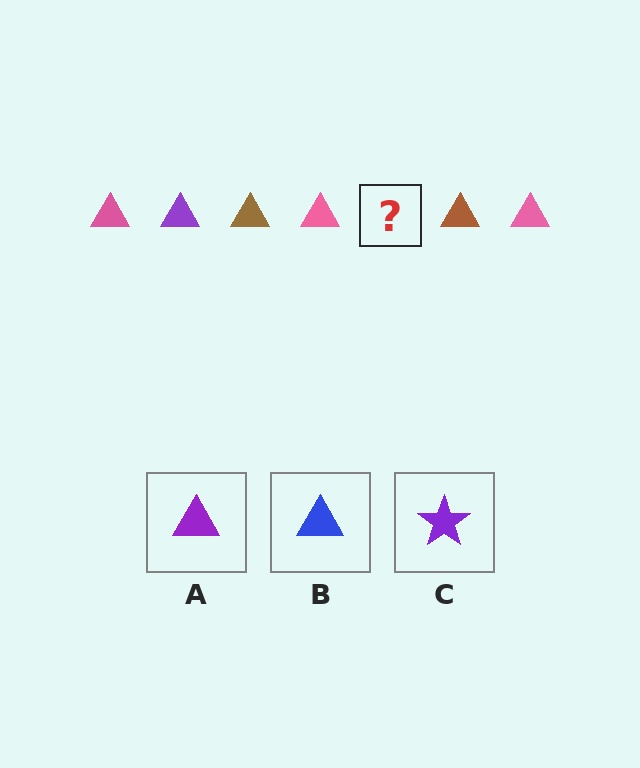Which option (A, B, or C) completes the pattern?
A.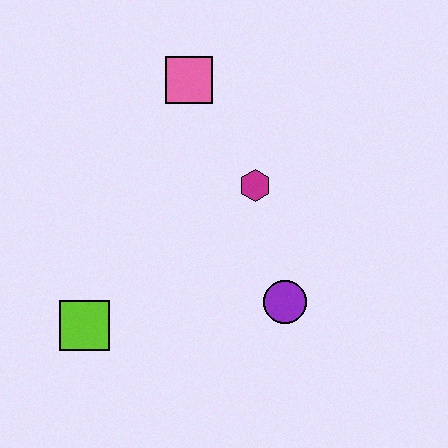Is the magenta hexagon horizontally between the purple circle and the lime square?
Yes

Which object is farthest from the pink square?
The lime square is farthest from the pink square.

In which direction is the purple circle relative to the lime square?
The purple circle is to the right of the lime square.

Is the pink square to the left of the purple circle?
Yes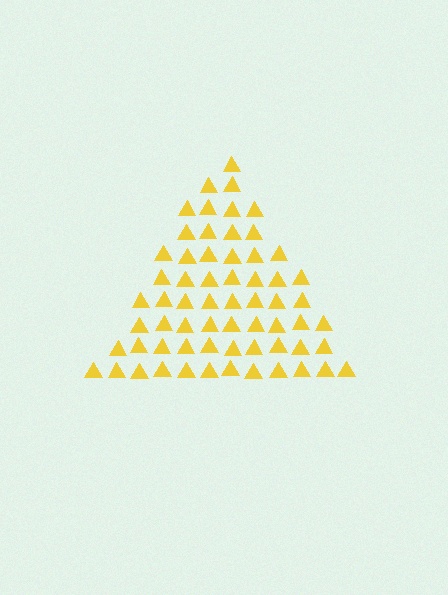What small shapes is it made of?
It is made of small triangles.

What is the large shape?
The large shape is a triangle.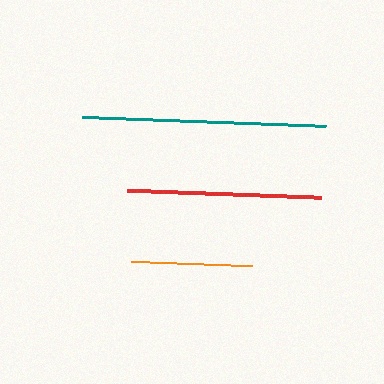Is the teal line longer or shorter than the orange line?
The teal line is longer than the orange line.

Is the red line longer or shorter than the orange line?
The red line is longer than the orange line.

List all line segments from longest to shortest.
From longest to shortest: teal, red, orange.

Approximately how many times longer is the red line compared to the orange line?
The red line is approximately 1.6 times the length of the orange line.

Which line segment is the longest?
The teal line is the longest at approximately 244 pixels.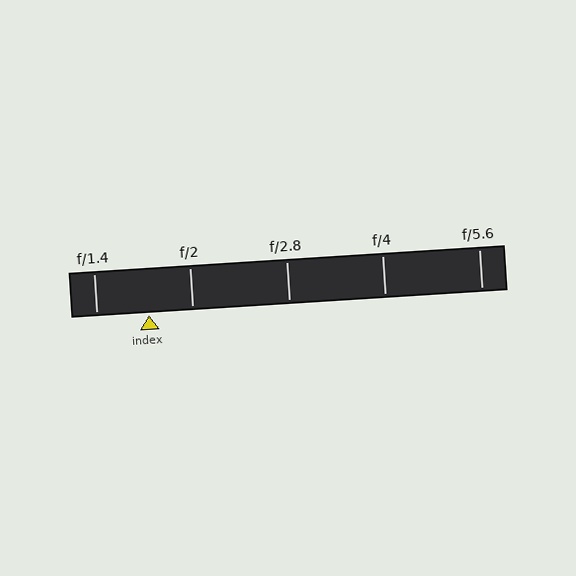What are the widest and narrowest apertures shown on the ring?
The widest aperture shown is f/1.4 and the narrowest is f/5.6.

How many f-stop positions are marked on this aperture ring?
There are 5 f-stop positions marked.